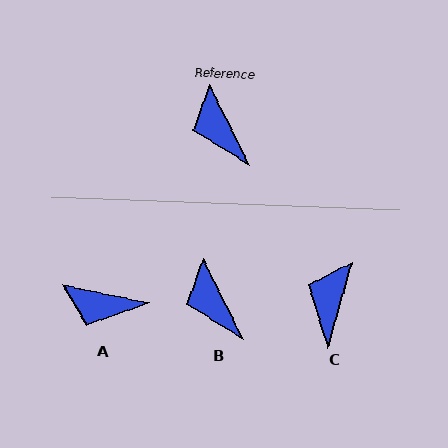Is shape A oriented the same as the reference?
No, it is off by about 52 degrees.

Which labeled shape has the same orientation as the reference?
B.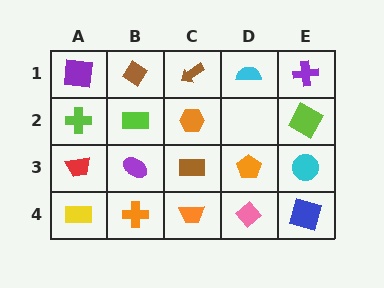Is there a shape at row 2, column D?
No, that cell is empty.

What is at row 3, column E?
A cyan circle.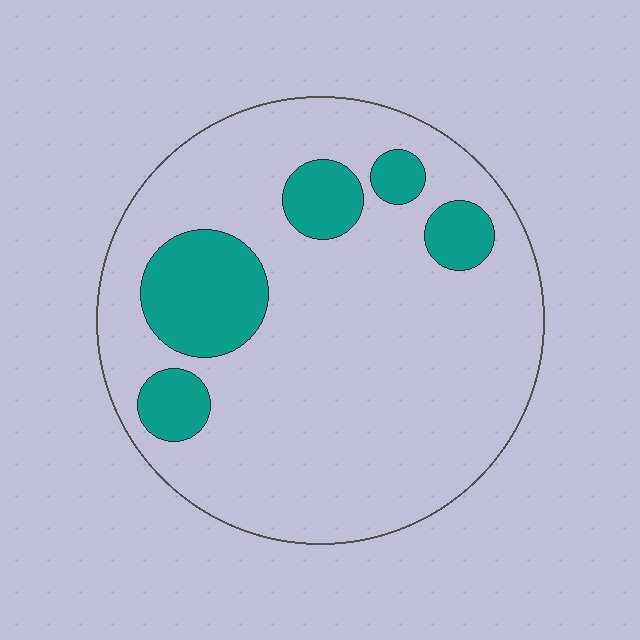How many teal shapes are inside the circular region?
5.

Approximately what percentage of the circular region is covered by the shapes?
Approximately 20%.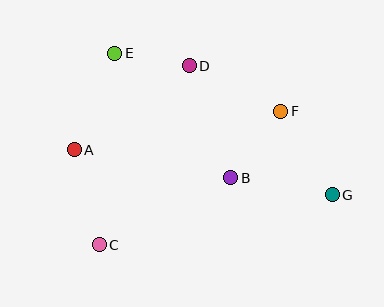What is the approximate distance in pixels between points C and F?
The distance between C and F is approximately 225 pixels.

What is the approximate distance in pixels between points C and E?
The distance between C and E is approximately 192 pixels.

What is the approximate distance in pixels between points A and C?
The distance between A and C is approximately 98 pixels.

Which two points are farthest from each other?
Points A and G are farthest from each other.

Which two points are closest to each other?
Points D and E are closest to each other.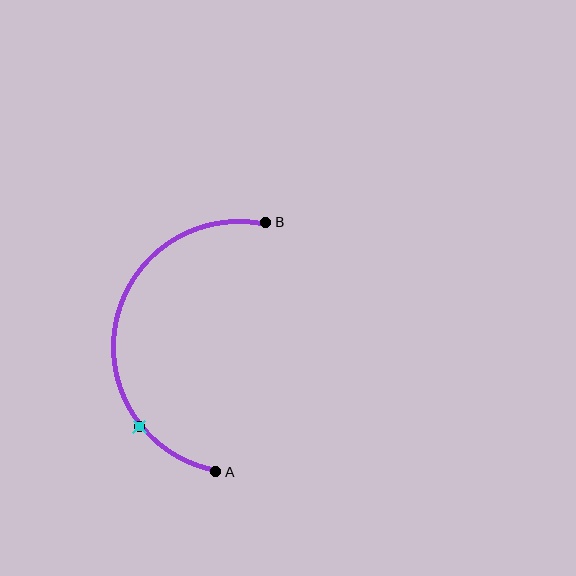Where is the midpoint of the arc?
The arc midpoint is the point on the curve farthest from the straight line joining A and B. It sits to the left of that line.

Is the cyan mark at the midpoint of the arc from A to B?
No. The cyan mark lies on the arc but is closer to endpoint A. The arc midpoint would be at the point on the curve equidistant along the arc from both A and B.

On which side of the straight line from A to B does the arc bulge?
The arc bulges to the left of the straight line connecting A and B.